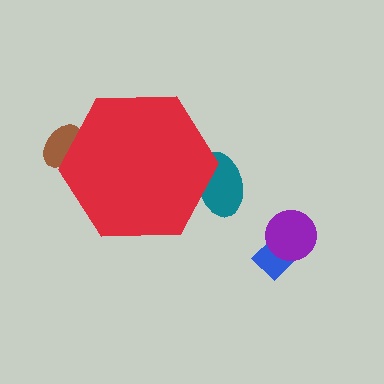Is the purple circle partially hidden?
No, the purple circle is fully visible.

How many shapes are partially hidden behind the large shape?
2 shapes are partially hidden.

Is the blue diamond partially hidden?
No, the blue diamond is fully visible.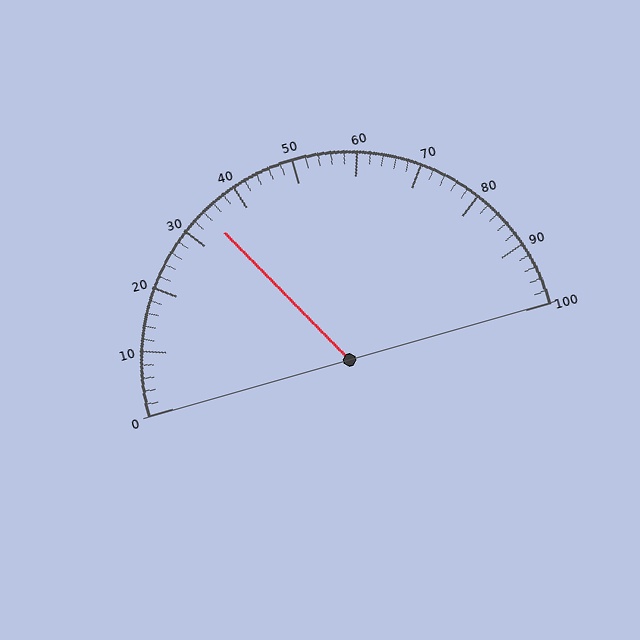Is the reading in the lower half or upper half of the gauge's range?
The reading is in the lower half of the range (0 to 100).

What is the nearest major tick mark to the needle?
The nearest major tick mark is 30.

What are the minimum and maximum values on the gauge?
The gauge ranges from 0 to 100.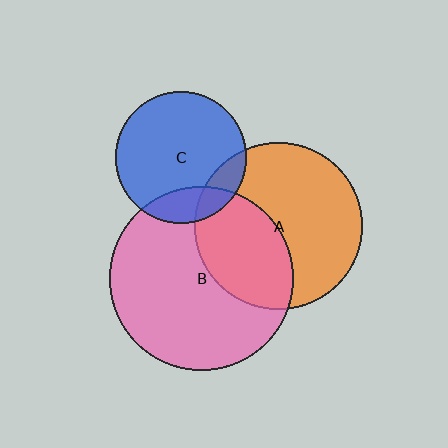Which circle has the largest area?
Circle B (pink).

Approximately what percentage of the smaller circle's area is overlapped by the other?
Approximately 40%.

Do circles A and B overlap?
Yes.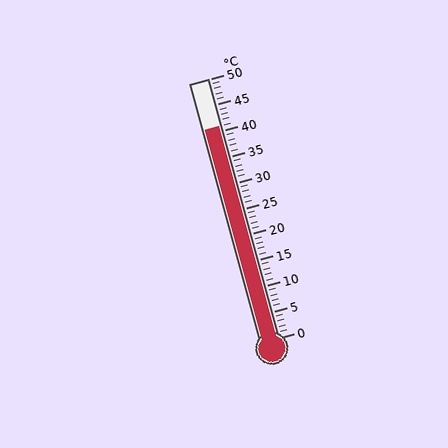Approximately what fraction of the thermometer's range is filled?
The thermometer is filled to approximately 80% of its range.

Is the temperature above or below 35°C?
The temperature is above 35°C.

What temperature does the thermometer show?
The thermometer shows approximately 41°C.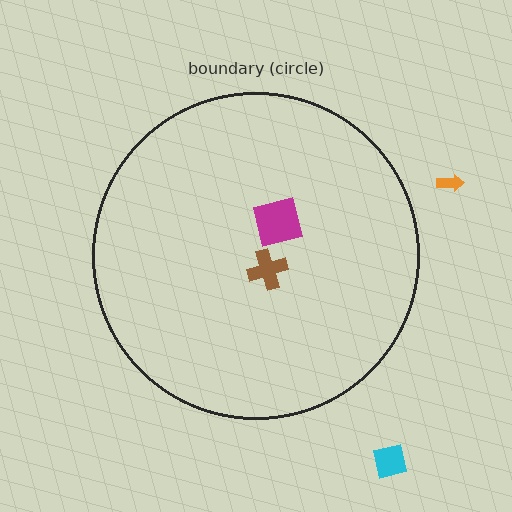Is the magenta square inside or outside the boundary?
Inside.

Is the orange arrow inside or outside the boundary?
Outside.